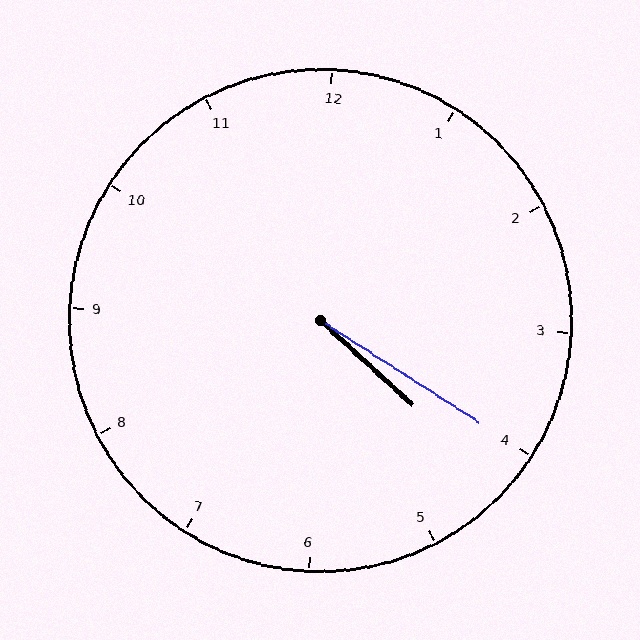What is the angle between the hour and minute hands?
Approximately 10 degrees.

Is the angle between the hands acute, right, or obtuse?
It is acute.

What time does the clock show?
4:20.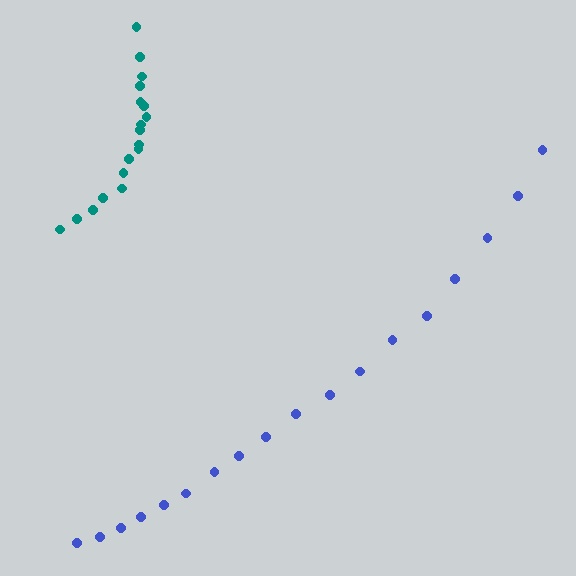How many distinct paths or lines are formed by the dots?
There are 2 distinct paths.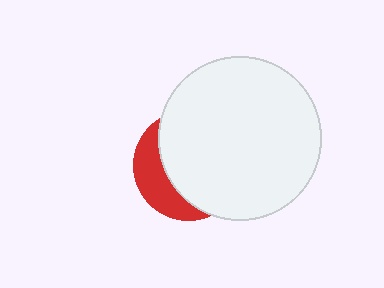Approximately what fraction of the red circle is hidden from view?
Roughly 70% of the red circle is hidden behind the white circle.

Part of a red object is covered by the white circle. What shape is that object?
It is a circle.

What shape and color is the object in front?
The object in front is a white circle.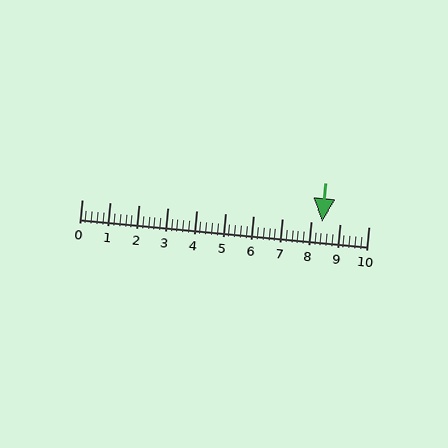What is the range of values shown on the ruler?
The ruler shows values from 0 to 10.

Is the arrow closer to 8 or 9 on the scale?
The arrow is closer to 8.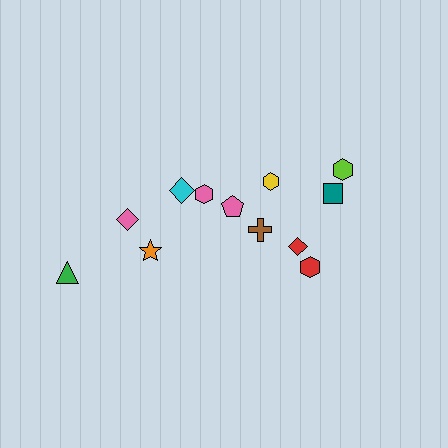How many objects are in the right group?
There are 7 objects.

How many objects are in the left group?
There are 5 objects.